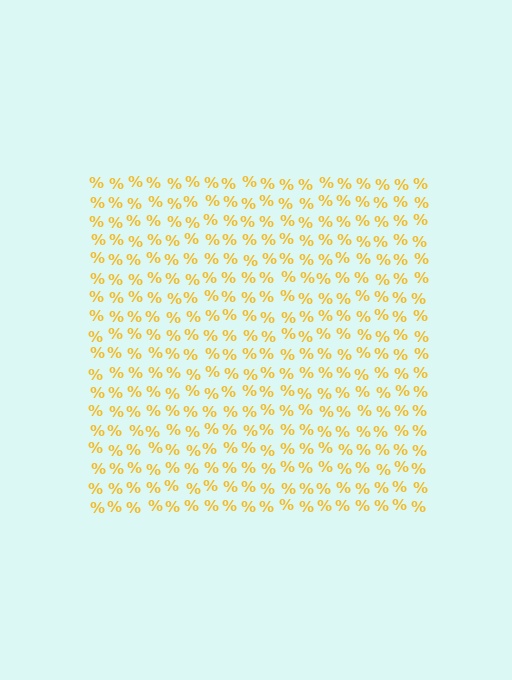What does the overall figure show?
The overall figure shows a square.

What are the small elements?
The small elements are percent signs.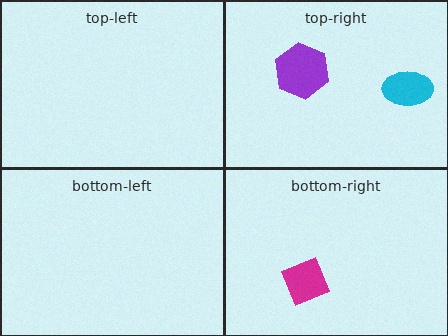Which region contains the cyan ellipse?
The top-right region.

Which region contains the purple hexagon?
The top-right region.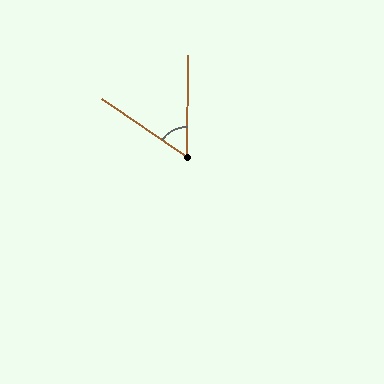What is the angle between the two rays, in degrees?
Approximately 56 degrees.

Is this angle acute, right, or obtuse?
It is acute.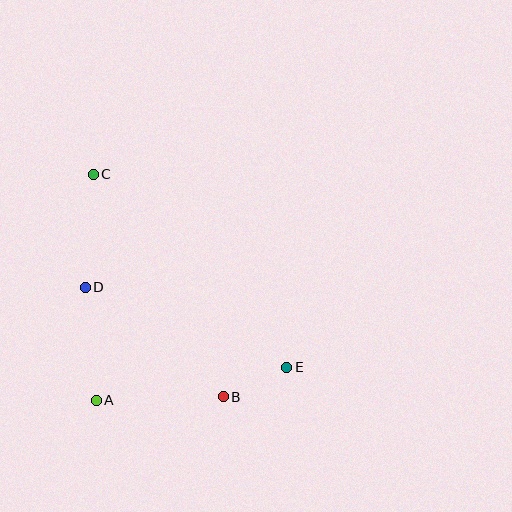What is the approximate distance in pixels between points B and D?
The distance between B and D is approximately 177 pixels.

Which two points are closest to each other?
Points B and E are closest to each other.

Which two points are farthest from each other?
Points C and E are farthest from each other.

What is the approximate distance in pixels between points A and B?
The distance between A and B is approximately 127 pixels.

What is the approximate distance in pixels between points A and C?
The distance between A and C is approximately 226 pixels.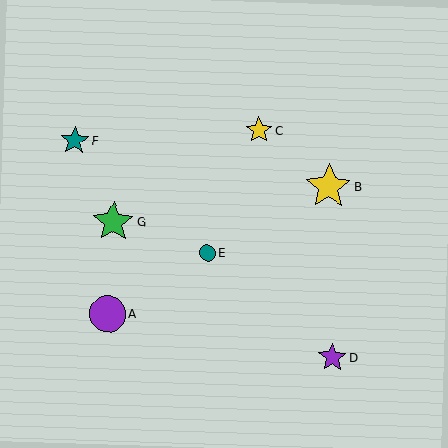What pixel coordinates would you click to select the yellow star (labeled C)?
Click at (259, 130) to select the yellow star C.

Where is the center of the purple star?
The center of the purple star is at (332, 357).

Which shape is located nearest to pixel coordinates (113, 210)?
The green star (labeled G) at (113, 222) is nearest to that location.